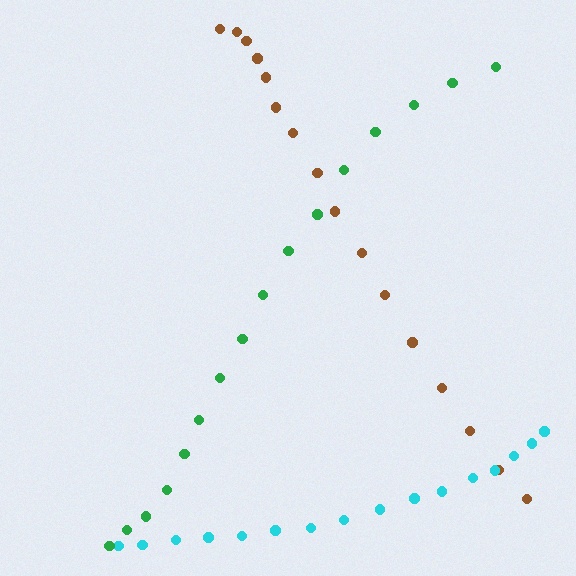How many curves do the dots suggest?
There are 3 distinct paths.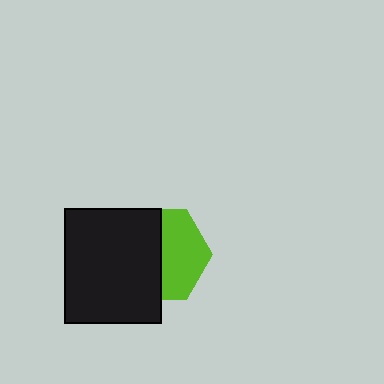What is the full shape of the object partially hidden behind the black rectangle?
The partially hidden object is a lime hexagon.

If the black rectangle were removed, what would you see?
You would see the complete lime hexagon.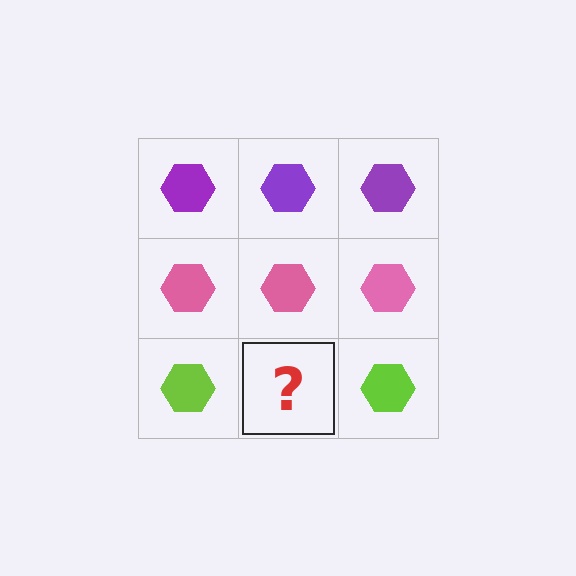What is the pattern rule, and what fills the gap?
The rule is that each row has a consistent color. The gap should be filled with a lime hexagon.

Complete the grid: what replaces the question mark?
The question mark should be replaced with a lime hexagon.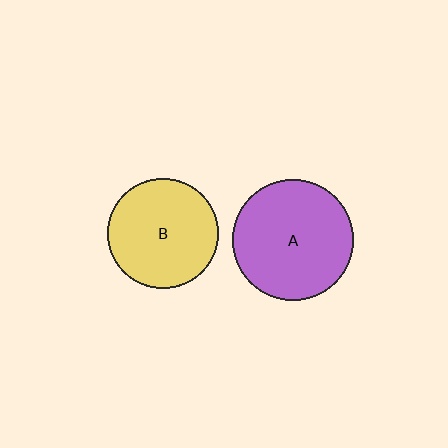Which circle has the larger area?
Circle A (purple).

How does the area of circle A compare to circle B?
Approximately 1.2 times.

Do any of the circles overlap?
No, none of the circles overlap.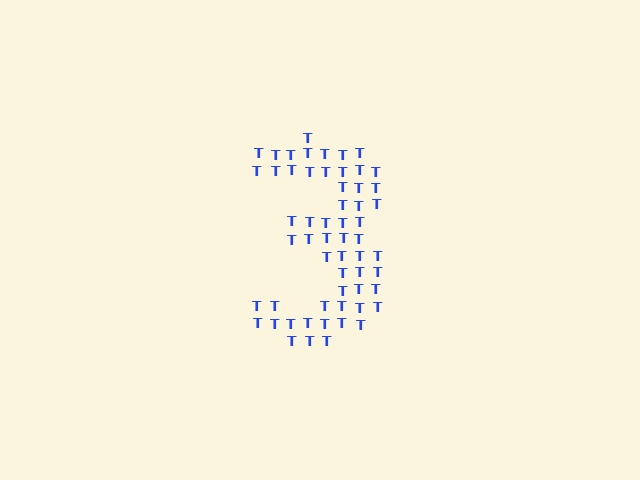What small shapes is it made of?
It is made of small letter T's.